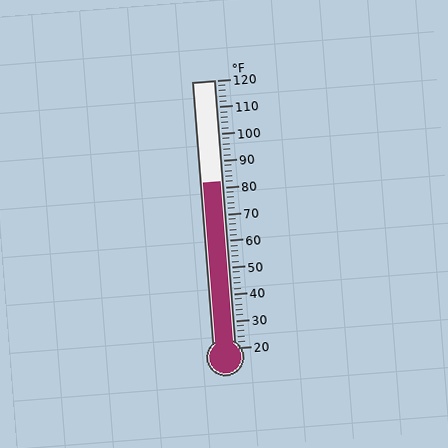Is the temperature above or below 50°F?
The temperature is above 50°F.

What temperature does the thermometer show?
The thermometer shows approximately 82°F.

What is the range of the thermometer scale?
The thermometer scale ranges from 20°F to 120°F.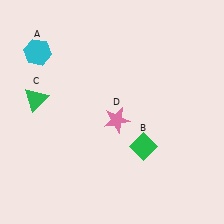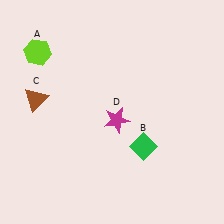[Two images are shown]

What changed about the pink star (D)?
In Image 1, D is pink. In Image 2, it changed to magenta.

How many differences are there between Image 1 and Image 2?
There are 3 differences between the two images.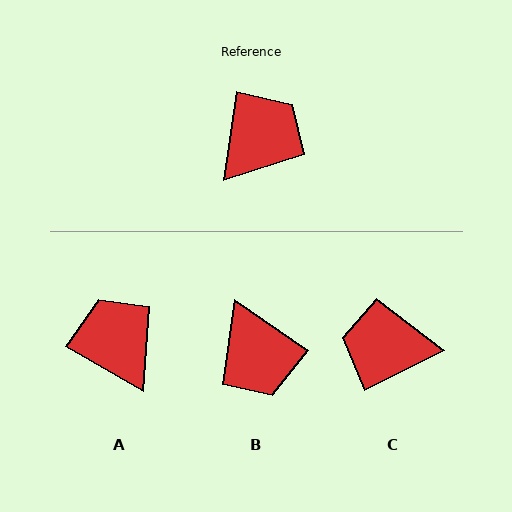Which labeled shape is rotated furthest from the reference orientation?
C, about 125 degrees away.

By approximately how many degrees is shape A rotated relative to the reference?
Approximately 68 degrees counter-clockwise.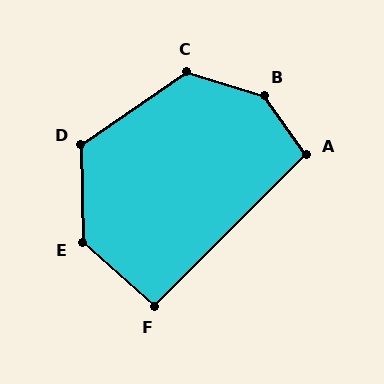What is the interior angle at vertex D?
Approximately 124 degrees (obtuse).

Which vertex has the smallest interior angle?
F, at approximately 93 degrees.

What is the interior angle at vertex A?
Approximately 99 degrees (obtuse).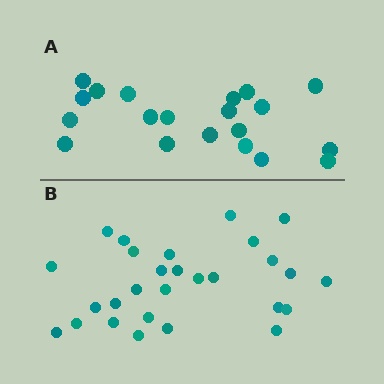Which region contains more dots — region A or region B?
Region B (the bottom region) has more dots.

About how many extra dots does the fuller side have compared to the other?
Region B has roughly 8 or so more dots than region A.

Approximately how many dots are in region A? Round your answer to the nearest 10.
About 20 dots.